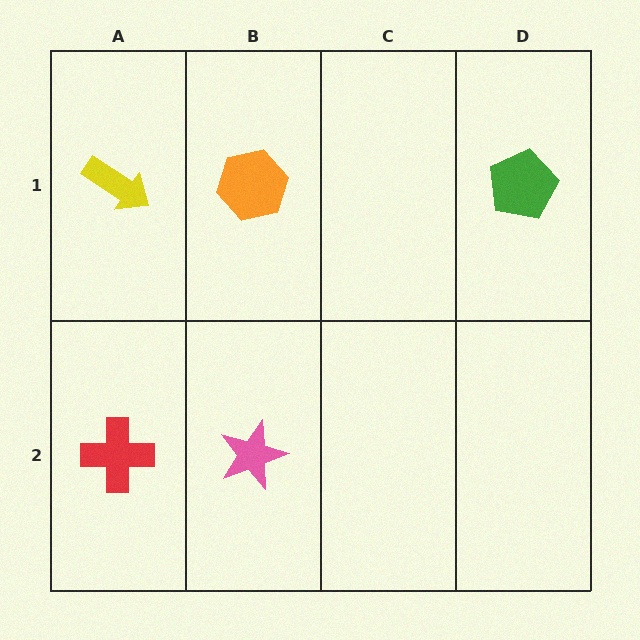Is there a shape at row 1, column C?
No, that cell is empty.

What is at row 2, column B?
A pink star.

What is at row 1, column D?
A green pentagon.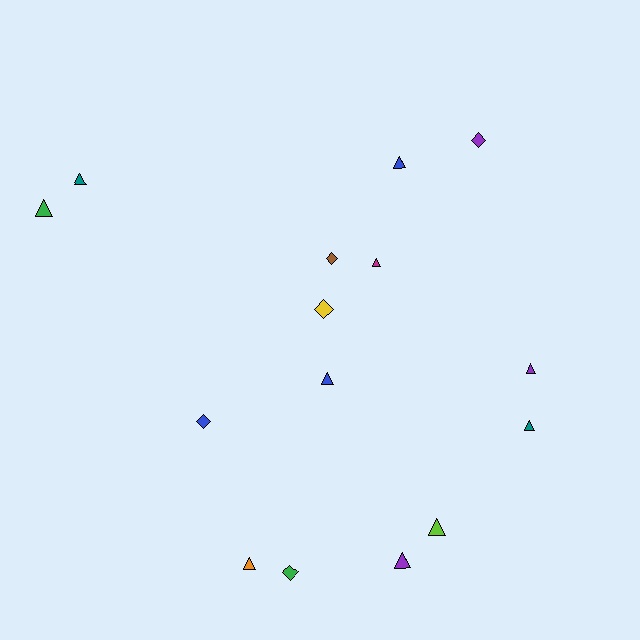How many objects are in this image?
There are 15 objects.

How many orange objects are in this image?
There is 1 orange object.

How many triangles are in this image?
There are 10 triangles.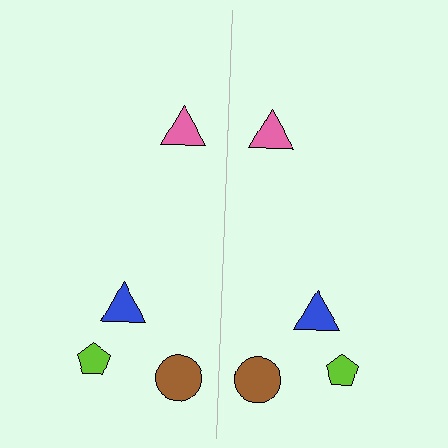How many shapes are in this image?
There are 8 shapes in this image.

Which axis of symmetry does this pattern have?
The pattern has a vertical axis of symmetry running through the center of the image.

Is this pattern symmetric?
Yes, this pattern has bilateral (reflection) symmetry.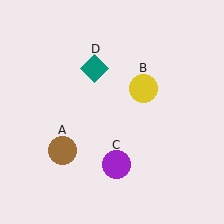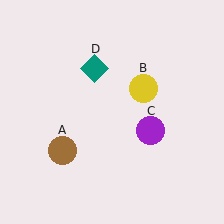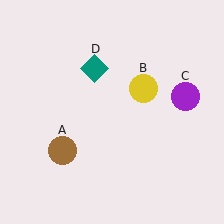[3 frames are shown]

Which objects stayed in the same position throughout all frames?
Brown circle (object A) and yellow circle (object B) and teal diamond (object D) remained stationary.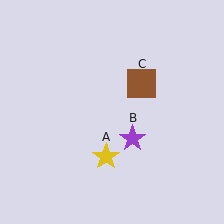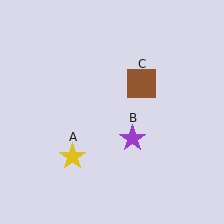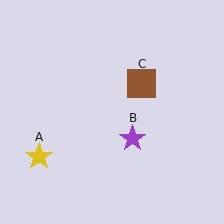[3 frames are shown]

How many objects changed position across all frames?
1 object changed position: yellow star (object A).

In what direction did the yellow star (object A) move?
The yellow star (object A) moved left.